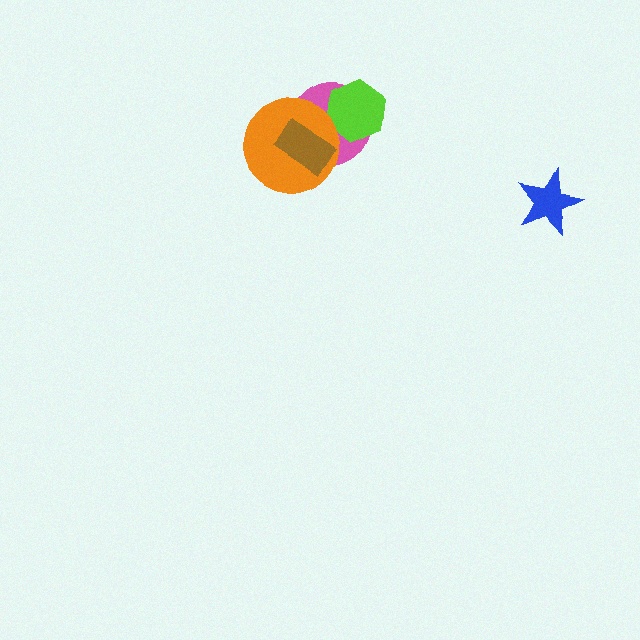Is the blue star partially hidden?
No, no other shape covers it.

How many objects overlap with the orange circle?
2 objects overlap with the orange circle.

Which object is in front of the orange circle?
The brown rectangle is in front of the orange circle.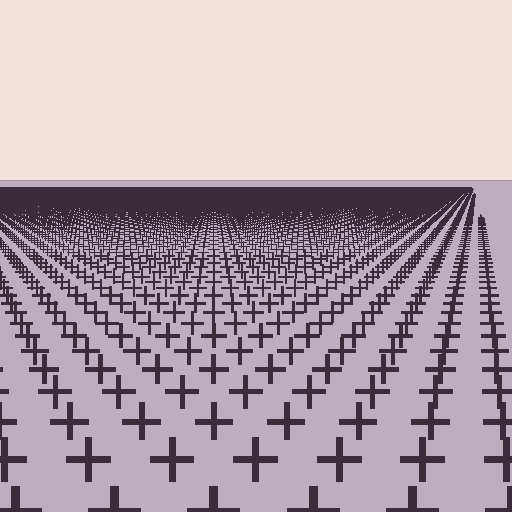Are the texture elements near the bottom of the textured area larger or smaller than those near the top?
Larger. Near the bottom, elements are closer to the viewer and appear at a bigger on-screen size.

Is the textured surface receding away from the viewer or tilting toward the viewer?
The surface is receding away from the viewer. Texture elements get smaller and denser toward the top.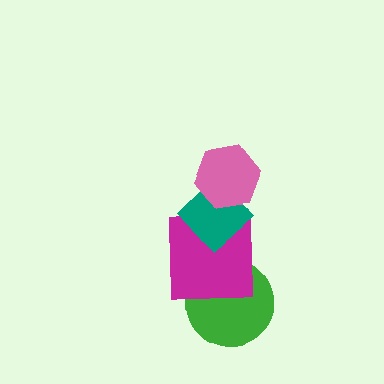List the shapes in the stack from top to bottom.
From top to bottom: the pink hexagon, the teal diamond, the magenta square, the green circle.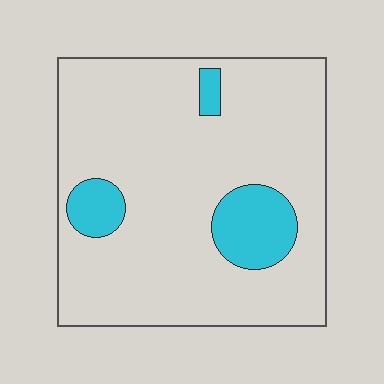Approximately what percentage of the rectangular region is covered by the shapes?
Approximately 15%.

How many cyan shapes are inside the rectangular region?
3.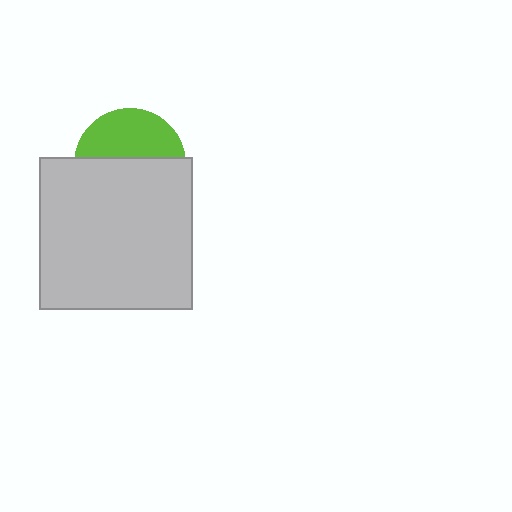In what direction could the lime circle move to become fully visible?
The lime circle could move up. That would shift it out from behind the light gray square entirely.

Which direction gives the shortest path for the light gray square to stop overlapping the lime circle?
Moving down gives the shortest separation.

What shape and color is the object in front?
The object in front is a light gray square.